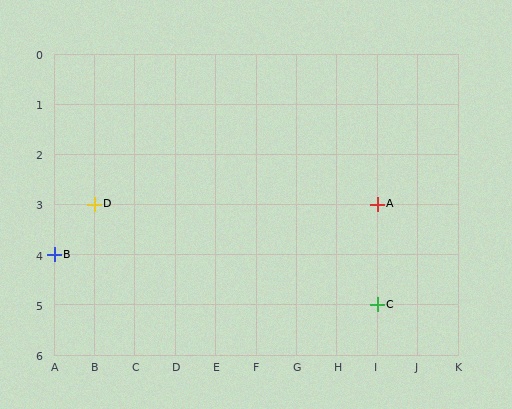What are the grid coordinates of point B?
Point B is at grid coordinates (A, 4).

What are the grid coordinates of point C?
Point C is at grid coordinates (I, 5).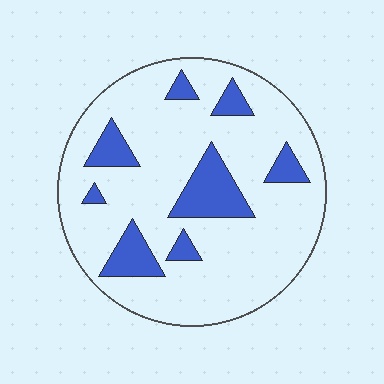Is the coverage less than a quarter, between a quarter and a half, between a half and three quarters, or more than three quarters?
Less than a quarter.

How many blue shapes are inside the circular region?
8.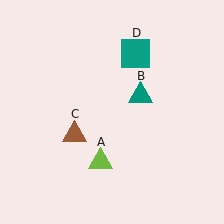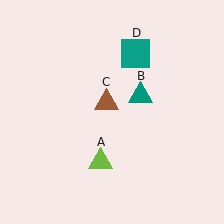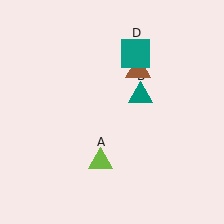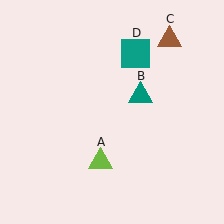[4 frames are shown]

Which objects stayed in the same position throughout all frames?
Lime triangle (object A) and teal triangle (object B) and teal square (object D) remained stationary.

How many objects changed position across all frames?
1 object changed position: brown triangle (object C).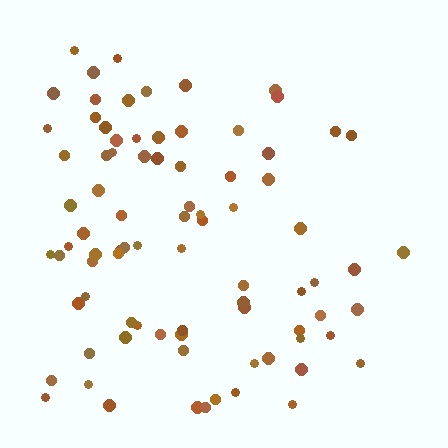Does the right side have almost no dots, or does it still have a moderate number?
Still a moderate number, just noticeably fewer than the left.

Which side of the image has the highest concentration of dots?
The left.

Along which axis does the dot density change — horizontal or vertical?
Horizontal.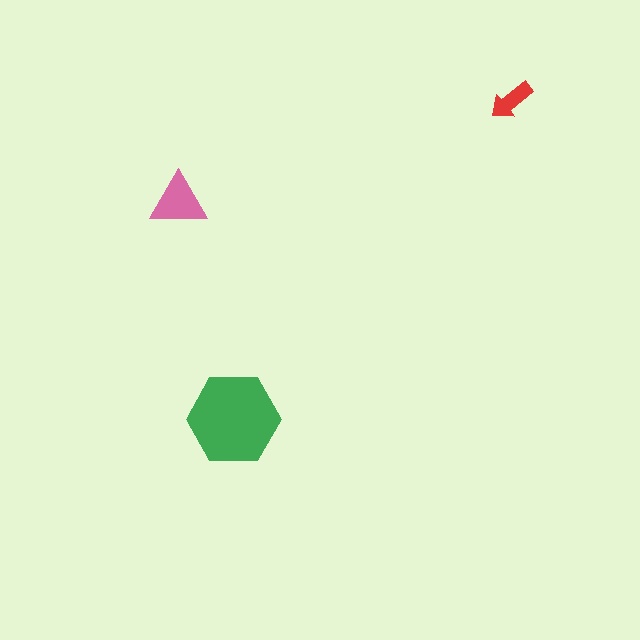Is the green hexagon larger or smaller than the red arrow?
Larger.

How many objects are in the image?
There are 3 objects in the image.